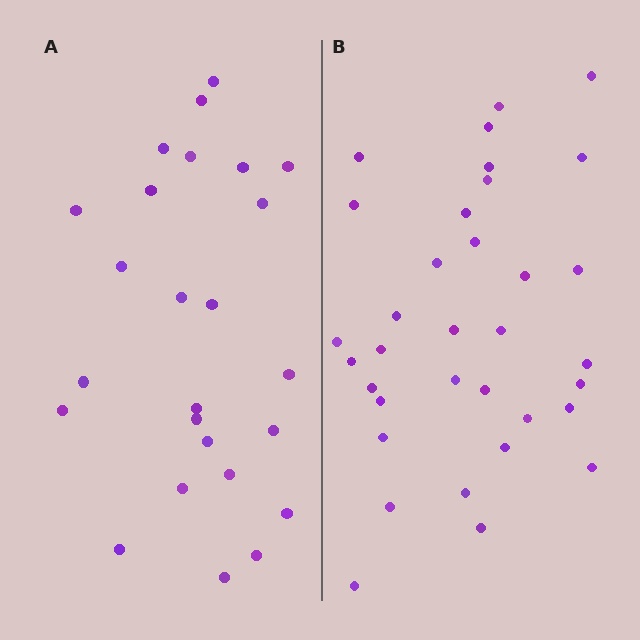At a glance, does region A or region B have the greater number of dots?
Region B (the right region) has more dots.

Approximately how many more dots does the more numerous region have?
Region B has roughly 8 or so more dots than region A.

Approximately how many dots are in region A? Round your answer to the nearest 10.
About 20 dots. (The exact count is 25, which rounds to 20.)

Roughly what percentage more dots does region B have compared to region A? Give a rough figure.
About 35% more.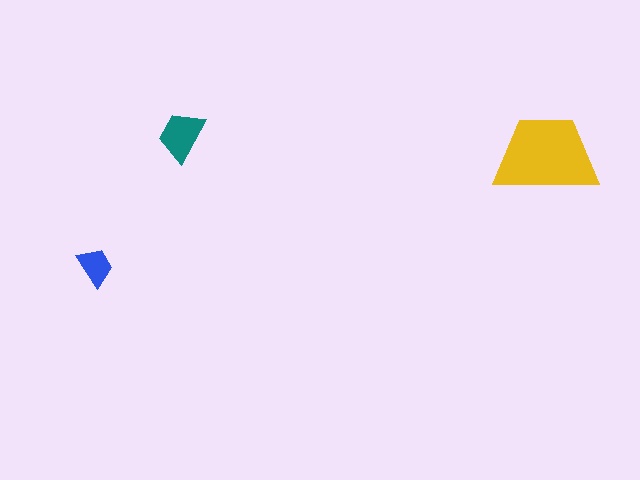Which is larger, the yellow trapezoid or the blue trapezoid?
The yellow one.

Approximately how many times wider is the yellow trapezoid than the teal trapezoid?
About 2 times wider.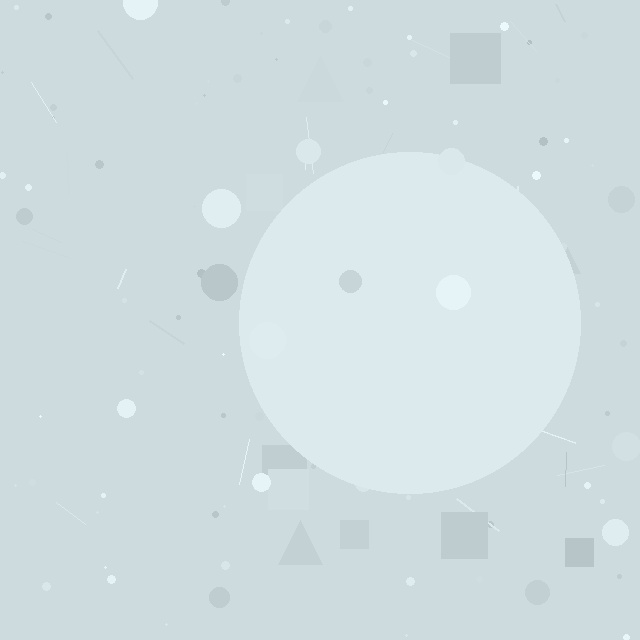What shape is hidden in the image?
A circle is hidden in the image.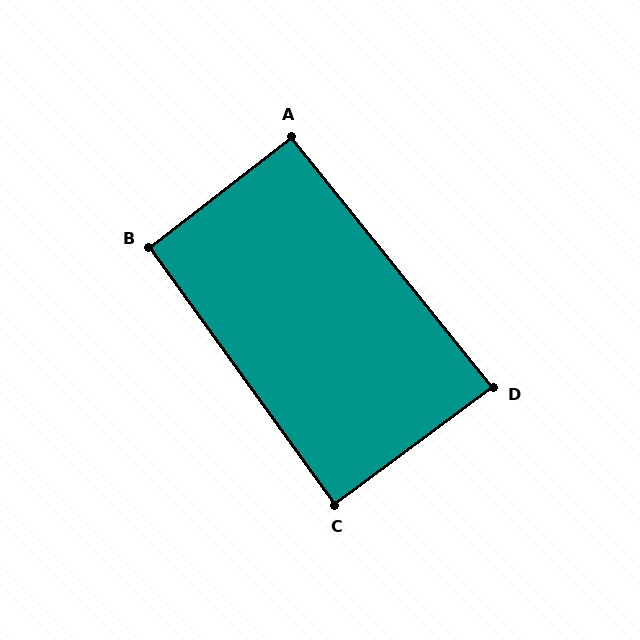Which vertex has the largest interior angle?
B, at approximately 92 degrees.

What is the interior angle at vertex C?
Approximately 89 degrees (approximately right).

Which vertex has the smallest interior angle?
D, at approximately 88 degrees.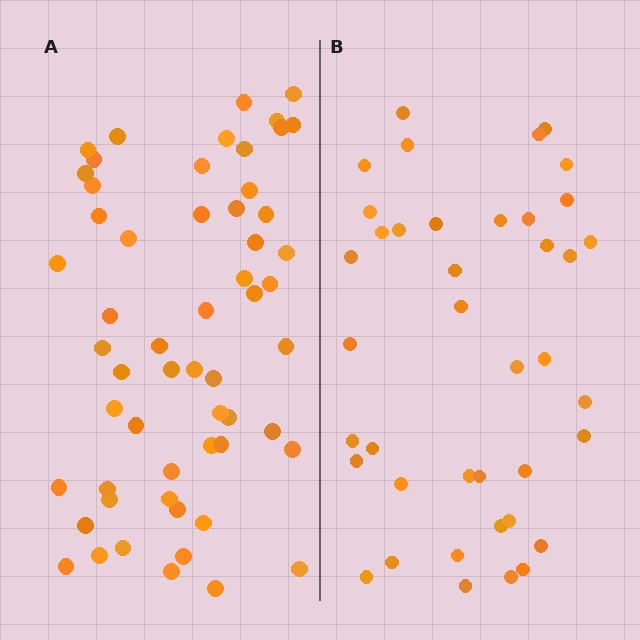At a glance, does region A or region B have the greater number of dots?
Region A (the left region) has more dots.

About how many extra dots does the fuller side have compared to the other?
Region A has approximately 15 more dots than region B.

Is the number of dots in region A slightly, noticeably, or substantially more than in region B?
Region A has noticeably more, but not dramatically so. The ratio is roughly 1.4 to 1.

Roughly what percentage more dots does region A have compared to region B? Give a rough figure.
About 40% more.